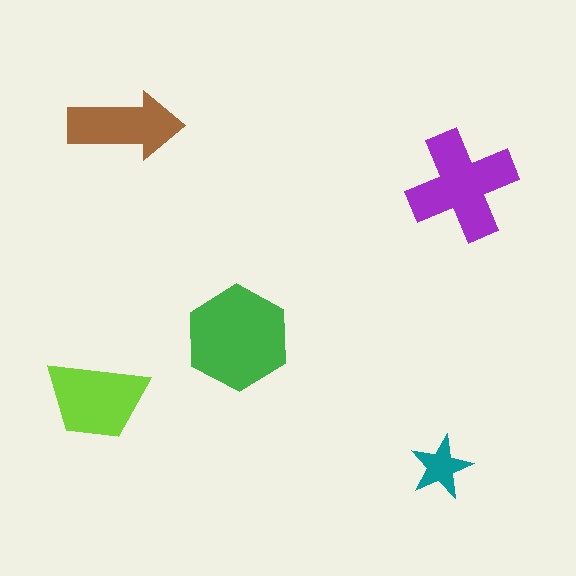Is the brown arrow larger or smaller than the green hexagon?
Smaller.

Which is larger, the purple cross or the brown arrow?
The purple cross.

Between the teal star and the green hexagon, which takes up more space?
The green hexagon.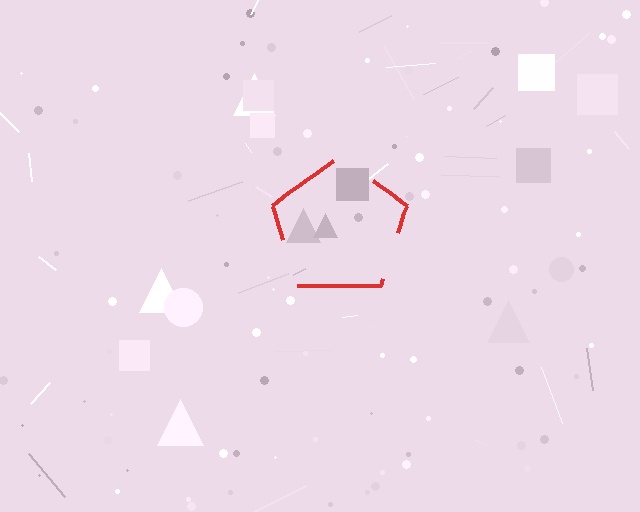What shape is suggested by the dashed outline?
The dashed outline suggests a pentagon.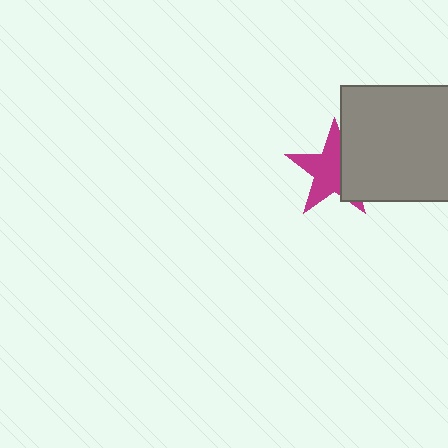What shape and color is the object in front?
The object in front is a gray rectangle.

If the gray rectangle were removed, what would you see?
You would see the complete magenta star.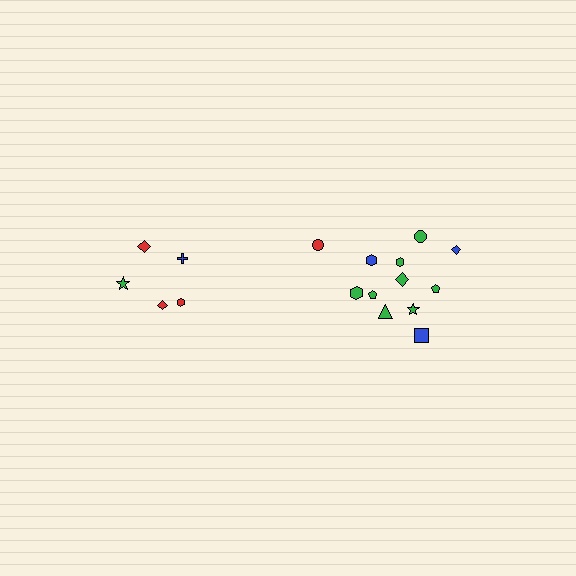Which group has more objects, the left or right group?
The right group.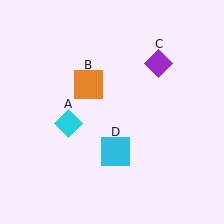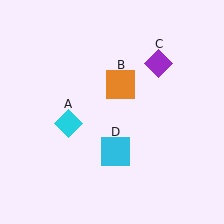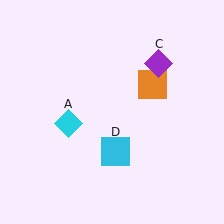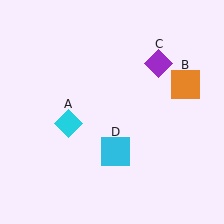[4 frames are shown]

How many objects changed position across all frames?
1 object changed position: orange square (object B).